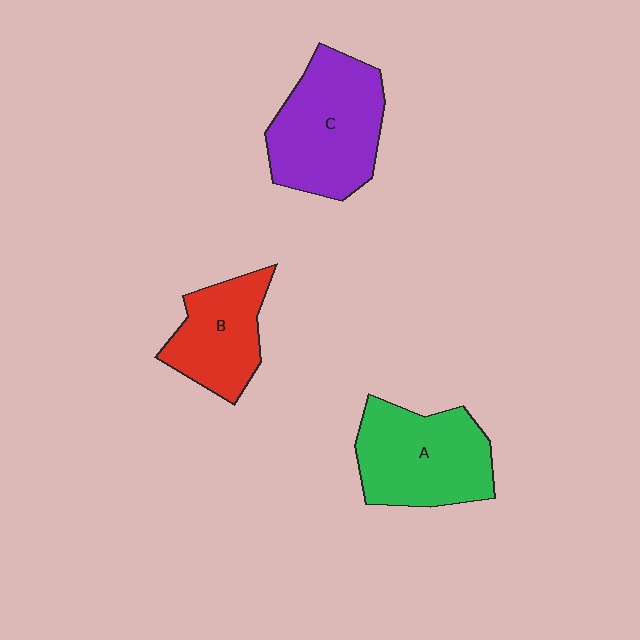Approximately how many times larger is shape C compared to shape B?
Approximately 1.5 times.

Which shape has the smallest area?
Shape B (red).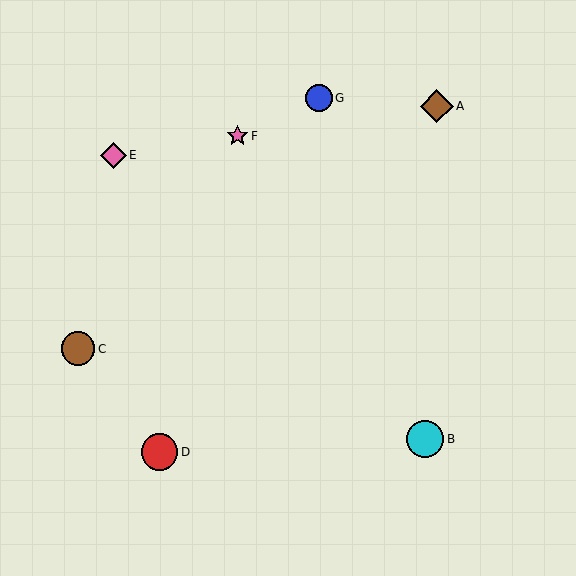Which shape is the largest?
The cyan circle (labeled B) is the largest.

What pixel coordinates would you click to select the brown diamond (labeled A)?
Click at (437, 106) to select the brown diamond A.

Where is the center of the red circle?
The center of the red circle is at (160, 452).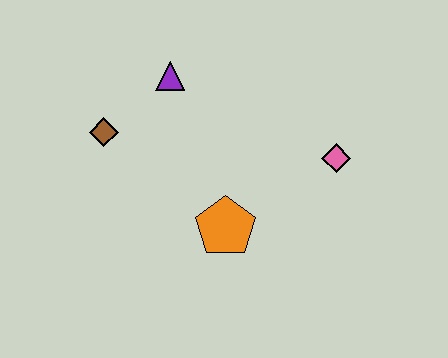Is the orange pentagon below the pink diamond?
Yes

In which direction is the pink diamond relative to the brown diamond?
The pink diamond is to the right of the brown diamond.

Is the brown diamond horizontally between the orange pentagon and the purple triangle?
No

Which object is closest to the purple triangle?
The brown diamond is closest to the purple triangle.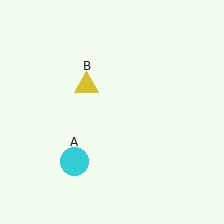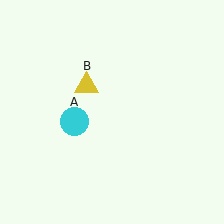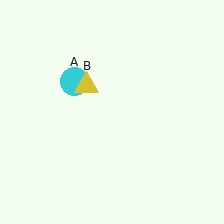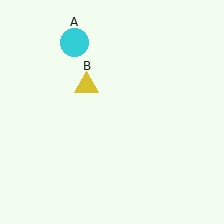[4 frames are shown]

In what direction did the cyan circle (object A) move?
The cyan circle (object A) moved up.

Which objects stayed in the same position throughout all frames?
Yellow triangle (object B) remained stationary.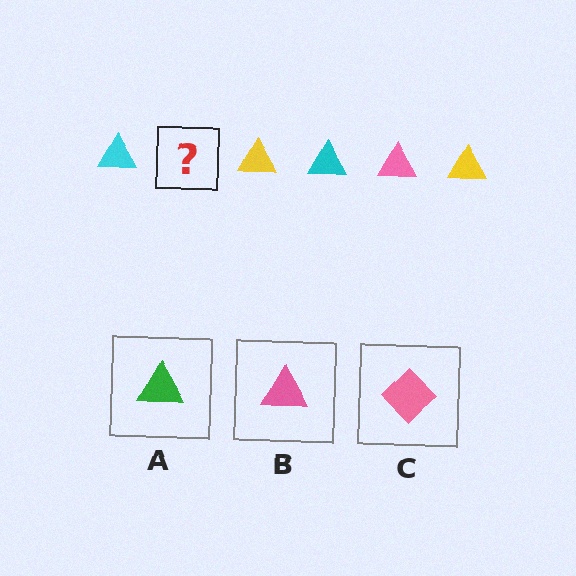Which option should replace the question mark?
Option B.